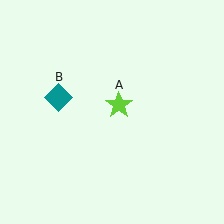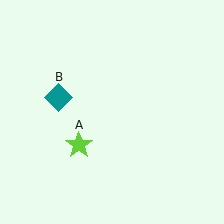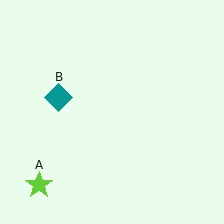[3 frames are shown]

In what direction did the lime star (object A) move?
The lime star (object A) moved down and to the left.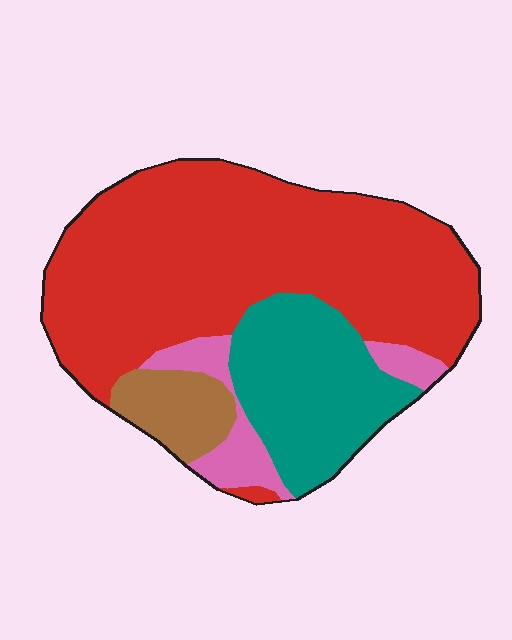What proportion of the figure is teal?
Teal takes up about one fifth (1/5) of the figure.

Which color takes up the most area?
Red, at roughly 60%.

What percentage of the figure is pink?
Pink covers 9% of the figure.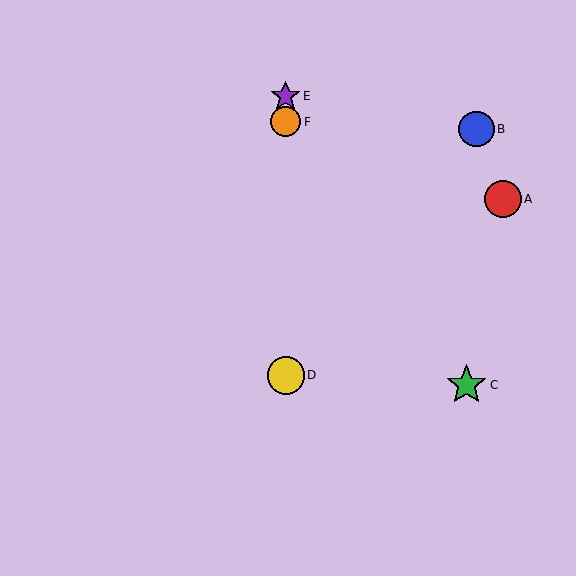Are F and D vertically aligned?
Yes, both are at x≈286.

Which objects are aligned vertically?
Objects D, E, F are aligned vertically.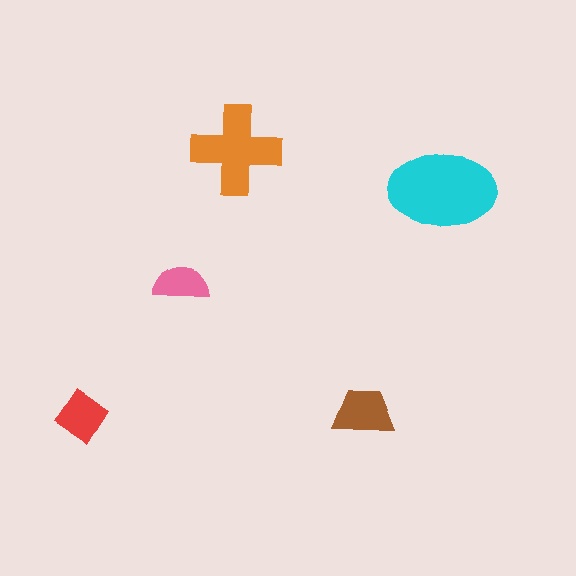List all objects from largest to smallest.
The cyan ellipse, the orange cross, the brown trapezoid, the red diamond, the pink semicircle.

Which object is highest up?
The orange cross is topmost.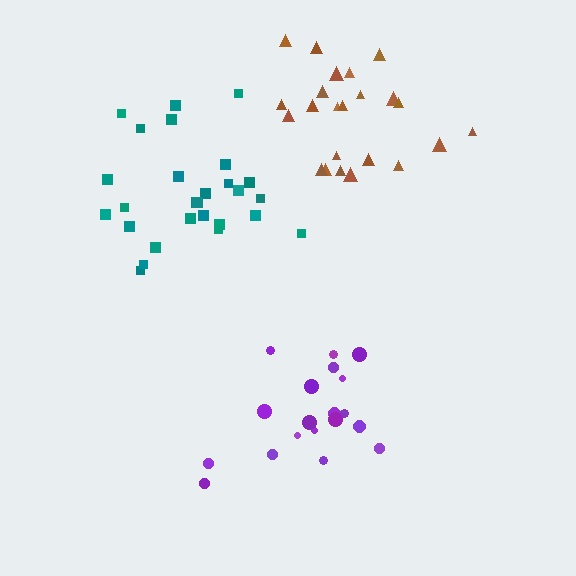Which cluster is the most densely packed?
Teal.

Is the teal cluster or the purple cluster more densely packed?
Teal.